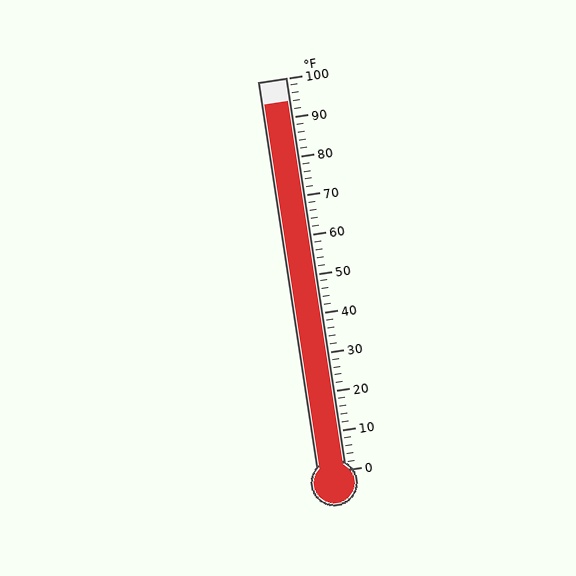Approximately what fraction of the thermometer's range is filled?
The thermometer is filled to approximately 95% of its range.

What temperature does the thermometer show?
The thermometer shows approximately 94°F.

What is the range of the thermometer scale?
The thermometer scale ranges from 0°F to 100°F.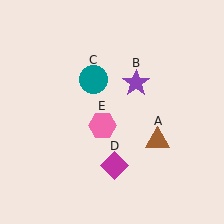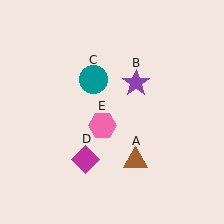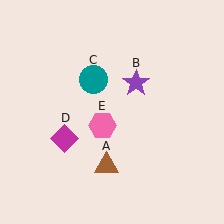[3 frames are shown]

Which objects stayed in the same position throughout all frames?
Purple star (object B) and teal circle (object C) and pink hexagon (object E) remained stationary.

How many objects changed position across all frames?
2 objects changed position: brown triangle (object A), magenta diamond (object D).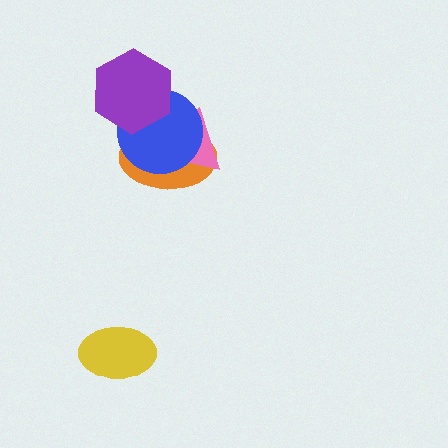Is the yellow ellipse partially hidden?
No, no other shape covers it.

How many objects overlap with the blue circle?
3 objects overlap with the blue circle.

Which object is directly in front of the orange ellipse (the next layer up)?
The pink triangle is directly in front of the orange ellipse.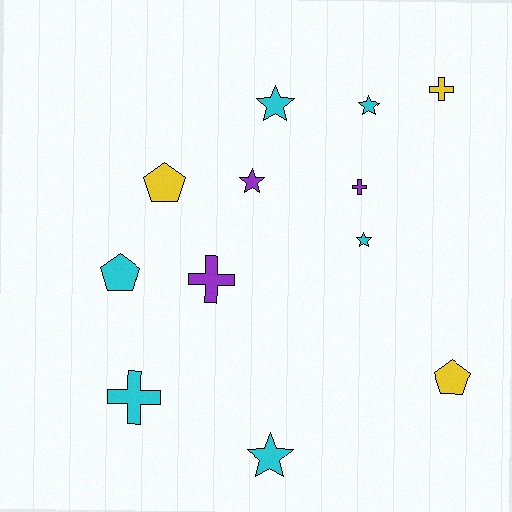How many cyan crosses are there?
There is 1 cyan cross.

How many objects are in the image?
There are 12 objects.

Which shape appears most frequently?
Star, with 5 objects.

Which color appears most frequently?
Cyan, with 6 objects.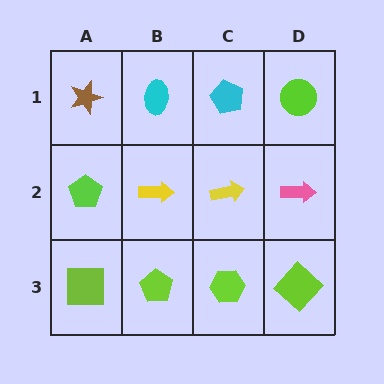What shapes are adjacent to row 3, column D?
A pink arrow (row 2, column D), a lime hexagon (row 3, column C).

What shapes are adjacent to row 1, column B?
A yellow arrow (row 2, column B), a brown star (row 1, column A), a cyan pentagon (row 1, column C).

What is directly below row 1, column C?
A yellow arrow.